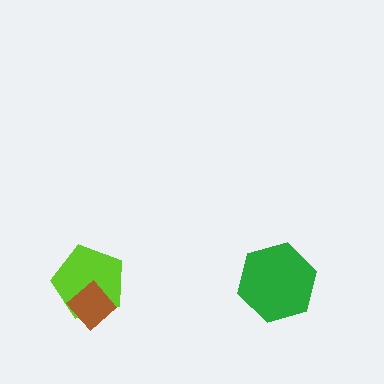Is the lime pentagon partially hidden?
Yes, it is partially covered by another shape.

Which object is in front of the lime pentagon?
The brown diamond is in front of the lime pentagon.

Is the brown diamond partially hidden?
No, no other shape covers it.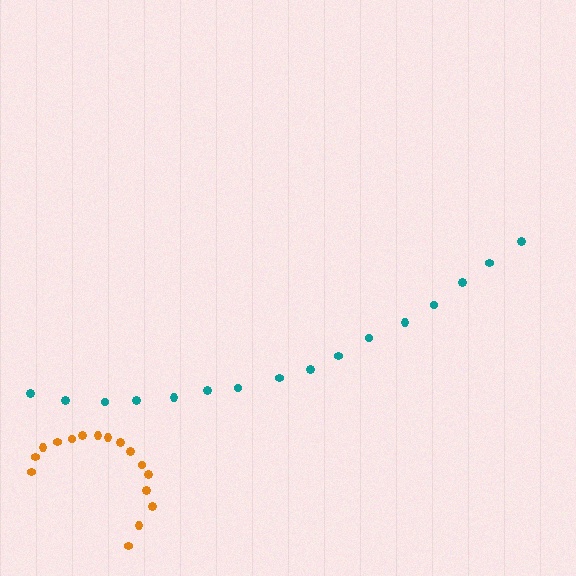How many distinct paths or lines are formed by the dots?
There are 2 distinct paths.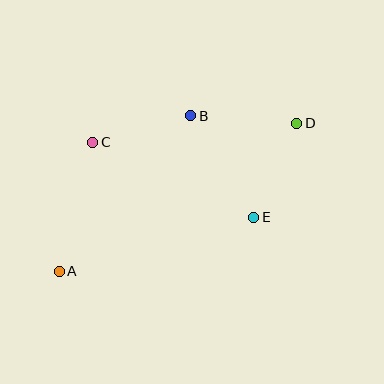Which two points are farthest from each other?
Points A and D are farthest from each other.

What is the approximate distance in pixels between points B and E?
The distance between B and E is approximately 120 pixels.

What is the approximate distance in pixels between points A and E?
The distance between A and E is approximately 202 pixels.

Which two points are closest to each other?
Points B and C are closest to each other.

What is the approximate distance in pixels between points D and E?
The distance between D and E is approximately 103 pixels.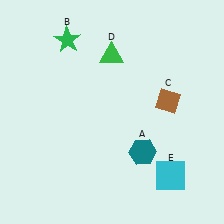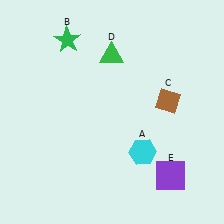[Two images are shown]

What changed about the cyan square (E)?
In Image 1, E is cyan. In Image 2, it changed to purple.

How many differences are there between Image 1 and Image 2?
There are 2 differences between the two images.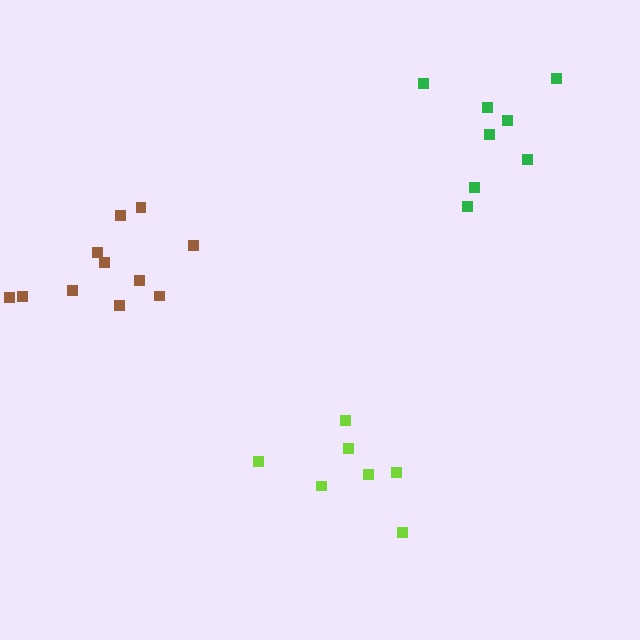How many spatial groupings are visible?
There are 3 spatial groupings.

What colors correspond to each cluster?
The clusters are colored: green, lime, brown.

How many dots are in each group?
Group 1: 8 dots, Group 2: 7 dots, Group 3: 11 dots (26 total).